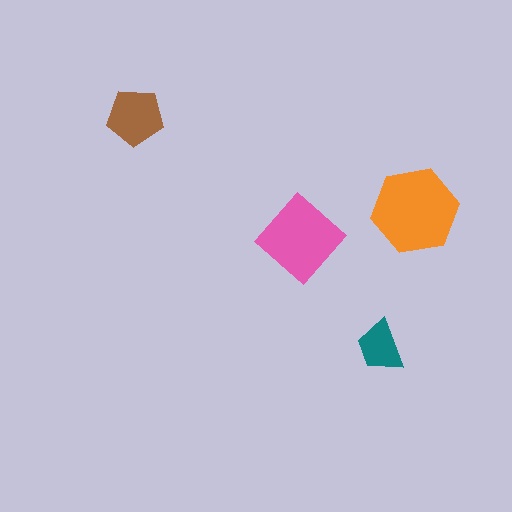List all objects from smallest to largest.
The teal trapezoid, the brown pentagon, the pink diamond, the orange hexagon.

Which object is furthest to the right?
The orange hexagon is rightmost.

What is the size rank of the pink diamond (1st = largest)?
2nd.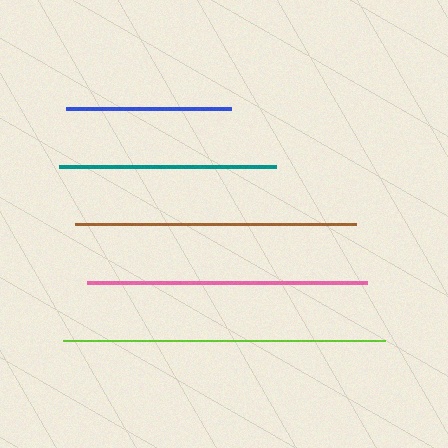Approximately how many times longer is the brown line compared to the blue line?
The brown line is approximately 1.7 times the length of the blue line.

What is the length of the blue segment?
The blue segment is approximately 165 pixels long.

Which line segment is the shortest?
The blue line is the shortest at approximately 165 pixels.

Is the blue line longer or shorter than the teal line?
The teal line is longer than the blue line.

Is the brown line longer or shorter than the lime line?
The lime line is longer than the brown line.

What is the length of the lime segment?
The lime segment is approximately 323 pixels long.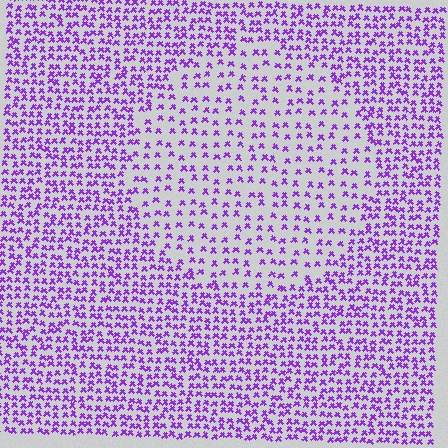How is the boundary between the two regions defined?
The boundary is defined by a change in element density (approximately 2.0x ratio). All elements are the same color, size, and shape.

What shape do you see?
I see a circle.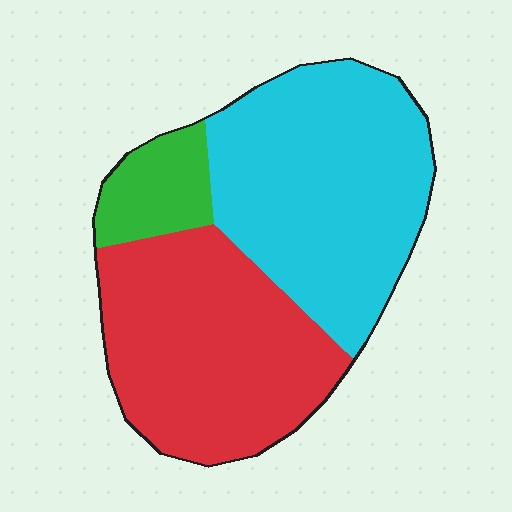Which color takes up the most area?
Cyan, at roughly 45%.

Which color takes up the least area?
Green, at roughly 10%.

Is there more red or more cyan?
Cyan.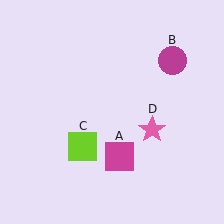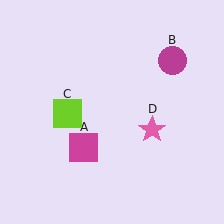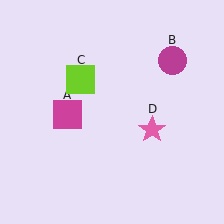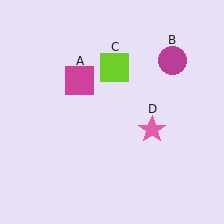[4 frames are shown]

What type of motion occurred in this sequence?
The magenta square (object A), lime square (object C) rotated clockwise around the center of the scene.